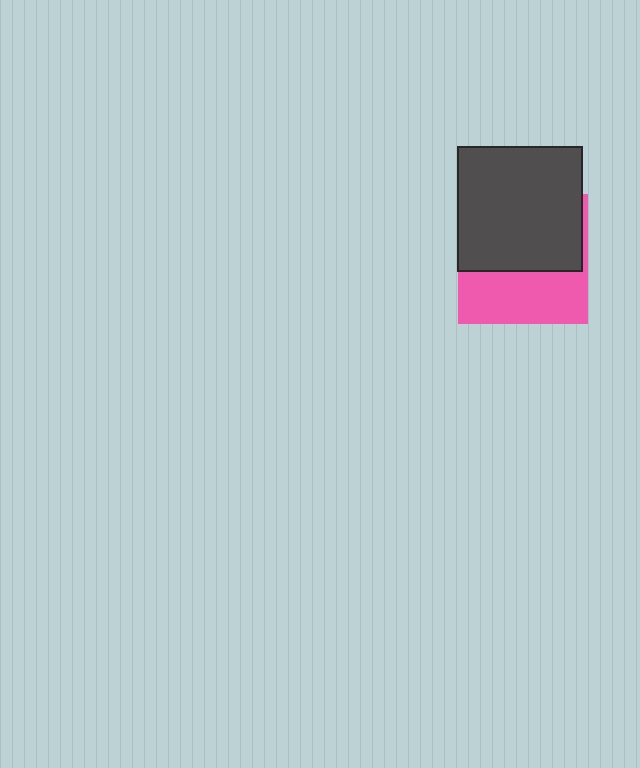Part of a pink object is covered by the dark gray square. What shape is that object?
It is a square.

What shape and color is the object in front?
The object in front is a dark gray square.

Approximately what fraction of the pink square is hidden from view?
Roughly 58% of the pink square is hidden behind the dark gray square.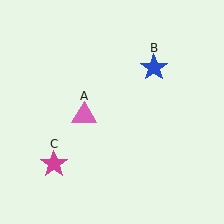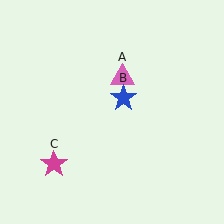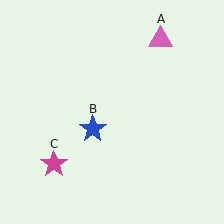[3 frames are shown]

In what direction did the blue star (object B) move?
The blue star (object B) moved down and to the left.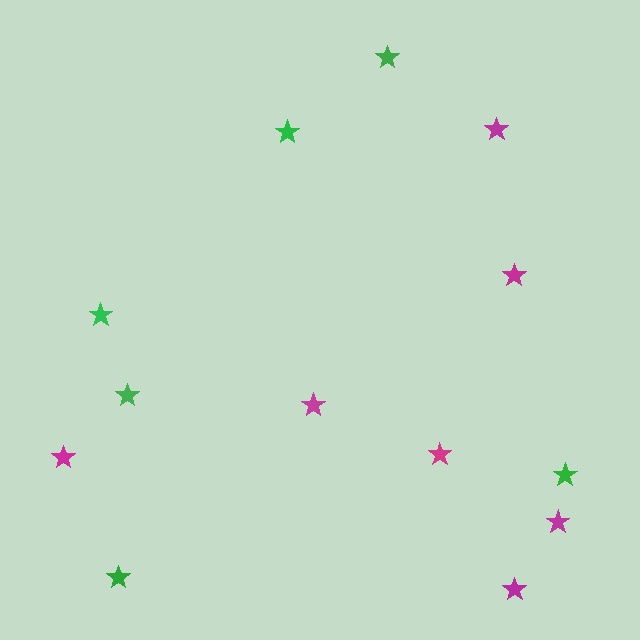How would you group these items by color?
There are 2 groups: one group of green stars (6) and one group of magenta stars (7).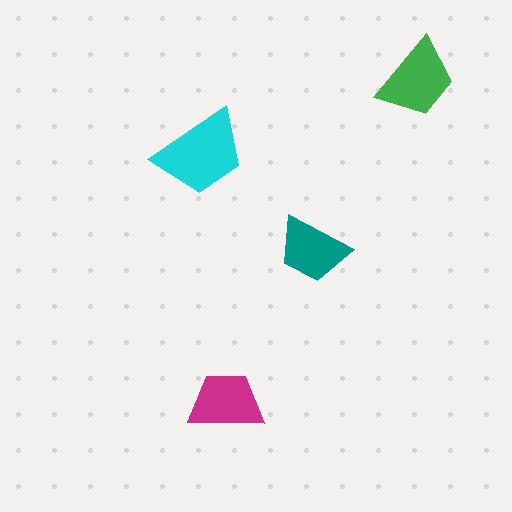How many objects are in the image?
There are 4 objects in the image.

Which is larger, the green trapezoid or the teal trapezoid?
The green one.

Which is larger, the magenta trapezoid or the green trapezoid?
The green one.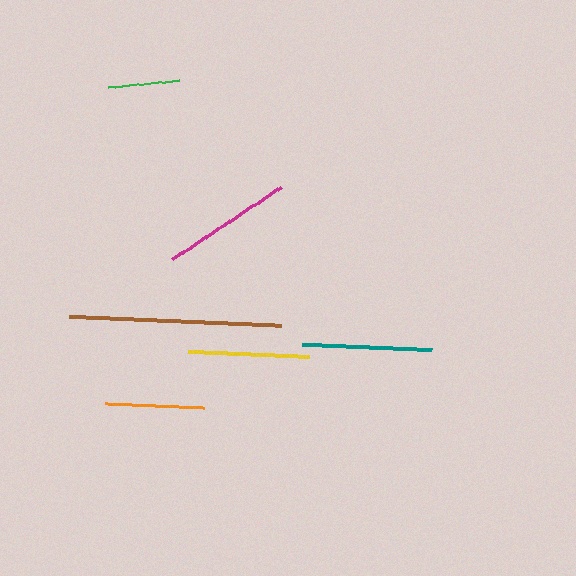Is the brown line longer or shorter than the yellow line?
The brown line is longer than the yellow line.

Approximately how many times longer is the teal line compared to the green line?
The teal line is approximately 1.9 times the length of the green line.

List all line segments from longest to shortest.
From longest to shortest: brown, magenta, teal, yellow, orange, green.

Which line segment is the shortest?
The green line is the shortest at approximately 70 pixels.